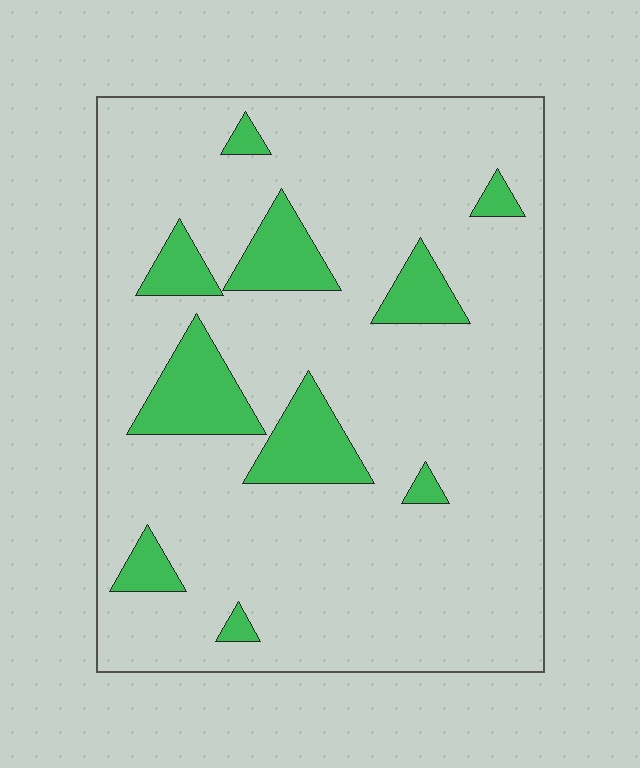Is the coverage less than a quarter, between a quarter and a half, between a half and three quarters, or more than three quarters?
Less than a quarter.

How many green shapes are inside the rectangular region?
10.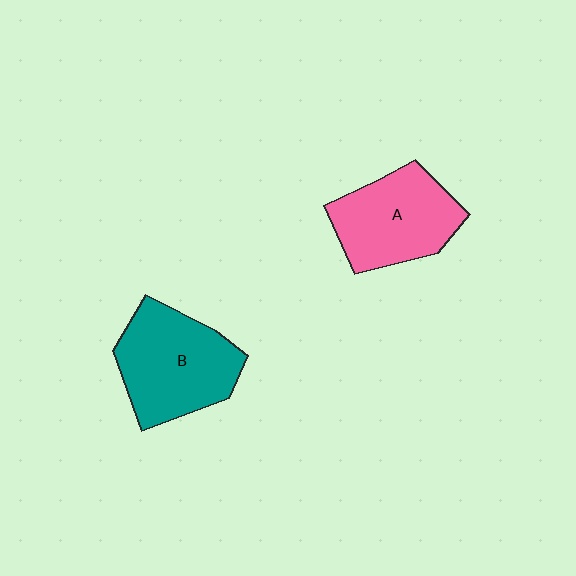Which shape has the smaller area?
Shape A (pink).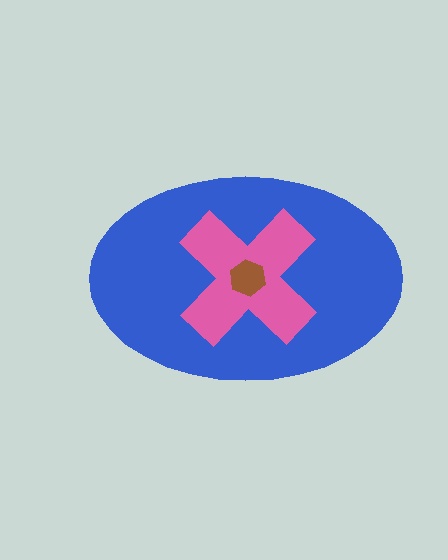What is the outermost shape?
The blue ellipse.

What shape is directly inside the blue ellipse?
The pink cross.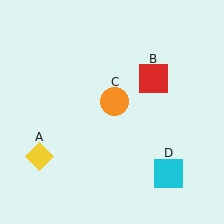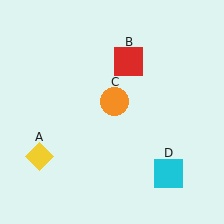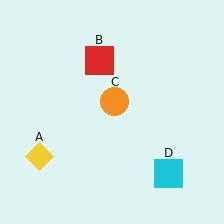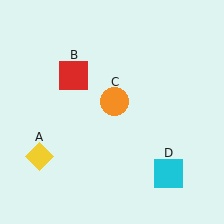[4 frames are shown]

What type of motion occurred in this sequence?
The red square (object B) rotated counterclockwise around the center of the scene.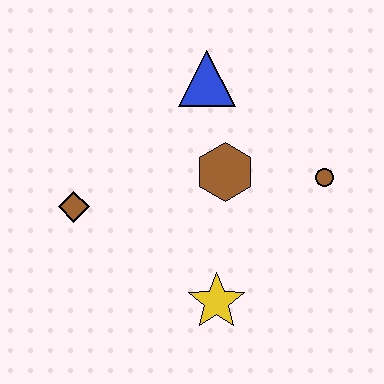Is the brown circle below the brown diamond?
No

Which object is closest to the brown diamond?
The brown hexagon is closest to the brown diamond.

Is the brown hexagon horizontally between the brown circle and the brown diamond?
Yes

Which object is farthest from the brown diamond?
The brown circle is farthest from the brown diamond.